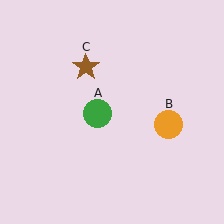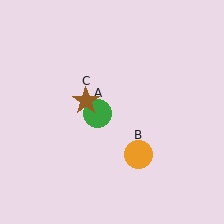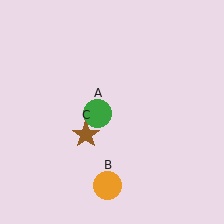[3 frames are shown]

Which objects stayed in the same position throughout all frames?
Green circle (object A) remained stationary.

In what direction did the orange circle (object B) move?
The orange circle (object B) moved down and to the left.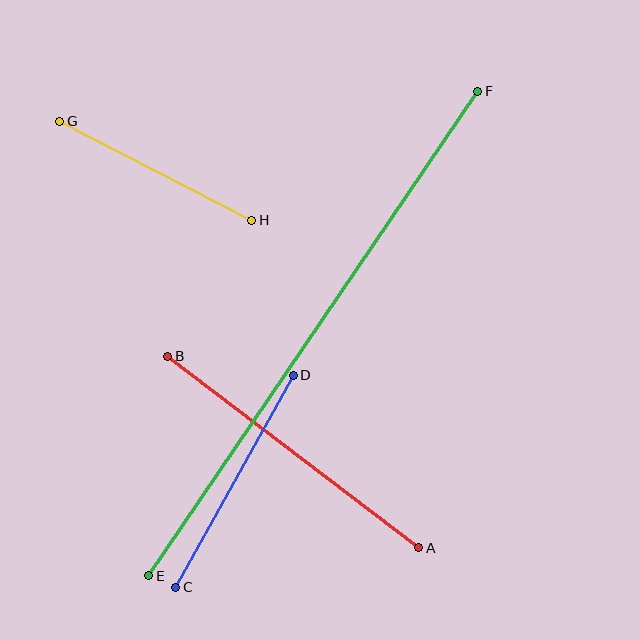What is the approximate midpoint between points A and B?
The midpoint is at approximately (293, 452) pixels.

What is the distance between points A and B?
The distance is approximately 315 pixels.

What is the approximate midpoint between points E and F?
The midpoint is at approximately (313, 333) pixels.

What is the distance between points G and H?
The distance is approximately 216 pixels.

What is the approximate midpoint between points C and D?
The midpoint is at approximately (235, 481) pixels.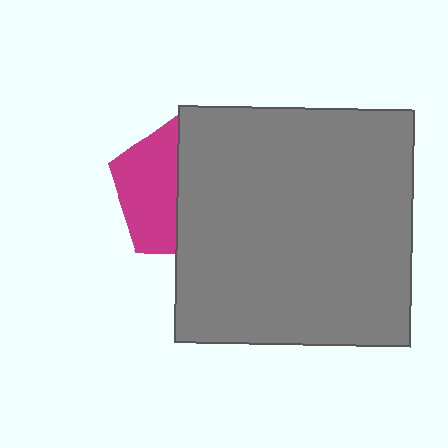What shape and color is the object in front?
The object in front is a gray square.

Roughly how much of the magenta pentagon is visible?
A small part of it is visible (roughly 43%).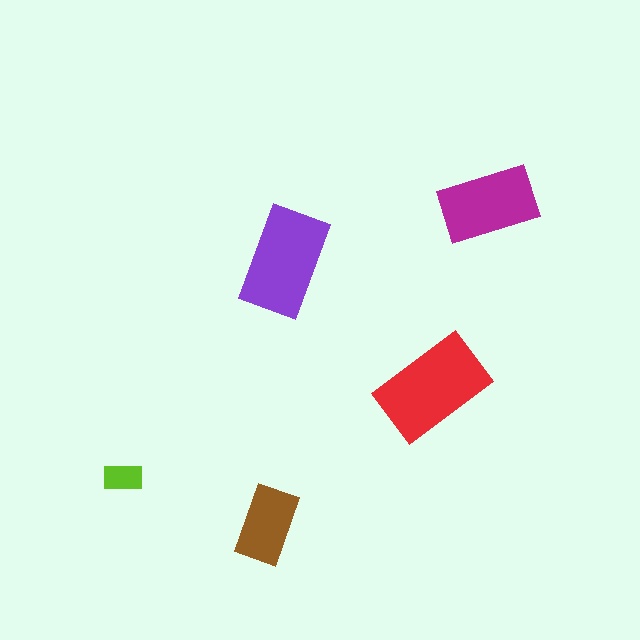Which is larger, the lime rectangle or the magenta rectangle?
The magenta one.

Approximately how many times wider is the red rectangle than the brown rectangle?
About 1.5 times wider.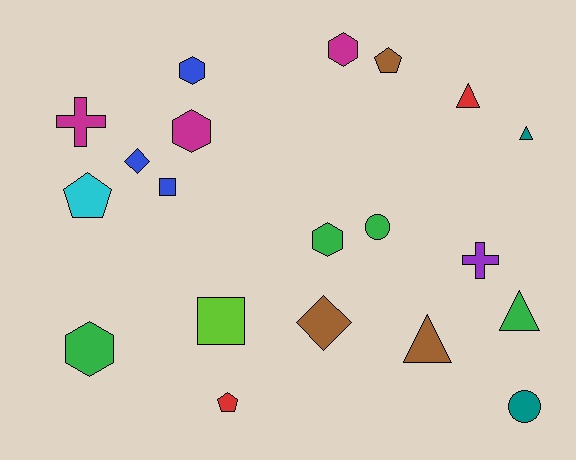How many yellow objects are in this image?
There are no yellow objects.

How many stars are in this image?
There are no stars.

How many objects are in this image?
There are 20 objects.